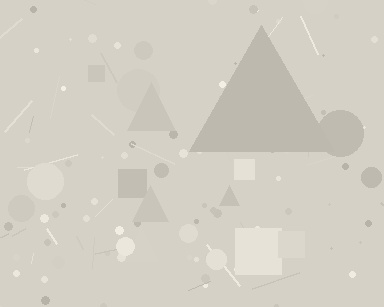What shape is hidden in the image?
A triangle is hidden in the image.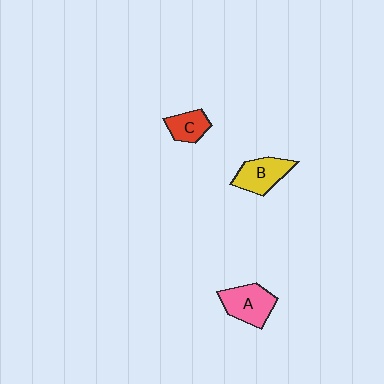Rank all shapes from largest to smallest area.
From largest to smallest: A (pink), B (yellow), C (red).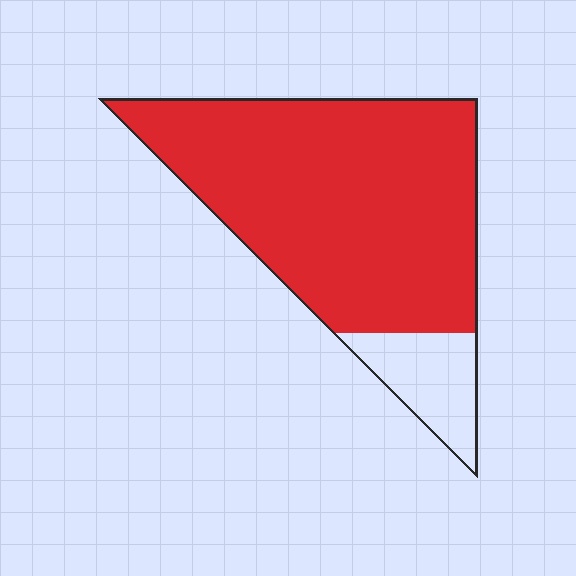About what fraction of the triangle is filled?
About five sixths (5/6).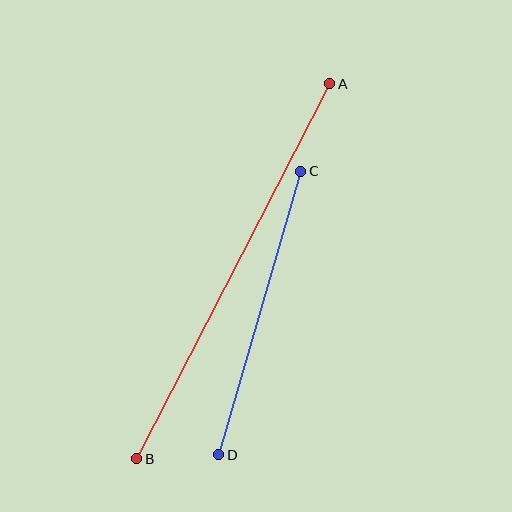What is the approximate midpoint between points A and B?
The midpoint is at approximately (233, 271) pixels.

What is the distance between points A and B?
The distance is approximately 422 pixels.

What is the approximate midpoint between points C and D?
The midpoint is at approximately (260, 313) pixels.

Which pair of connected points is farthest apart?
Points A and B are farthest apart.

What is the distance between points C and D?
The distance is approximately 295 pixels.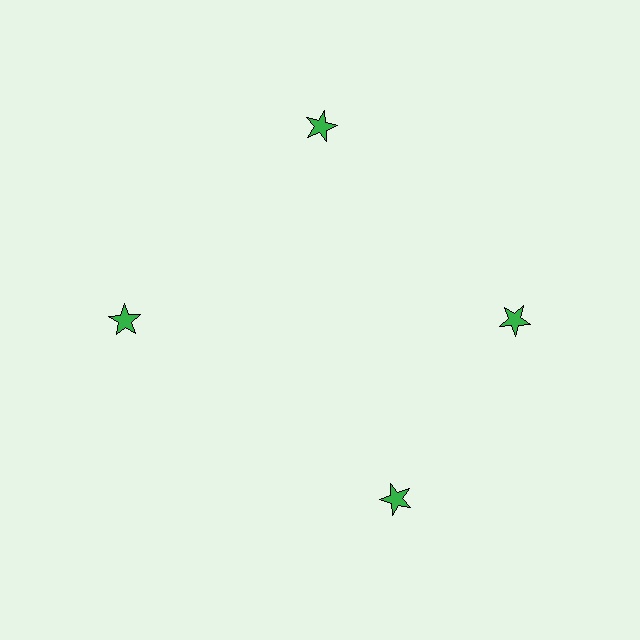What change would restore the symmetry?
The symmetry would be restored by rotating it back into even spacing with its neighbors so that all 4 stars sit at equal angles and equal distance from the center.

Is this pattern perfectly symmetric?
No. The 4 green stars are arranged in a ring, but one element near the 6 o'clock position is rotated out of alignment along the ring, breaking the 4-fold rotational symmetry.